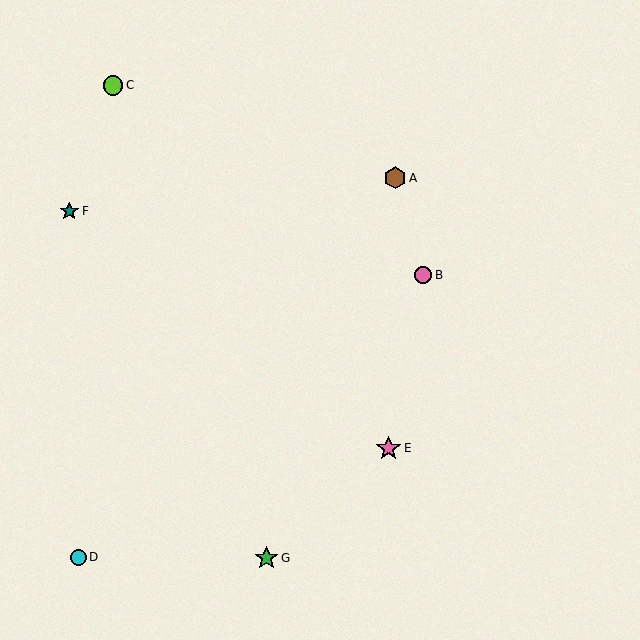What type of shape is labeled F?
Shape F is a teal star.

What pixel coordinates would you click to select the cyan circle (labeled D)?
Click at (78, 557) to select the cyan circle D.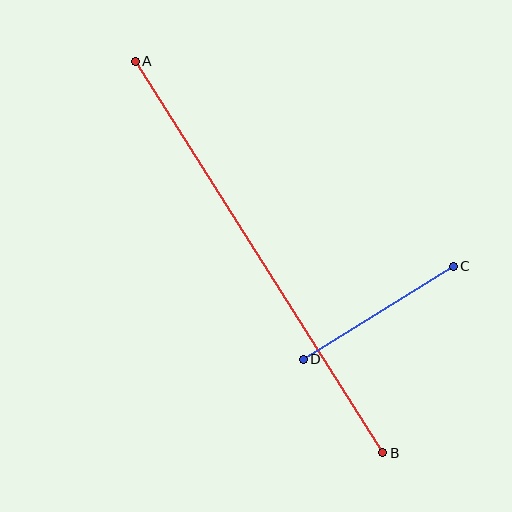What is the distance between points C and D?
The distance is approximately 176 pixels.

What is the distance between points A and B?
The distance is approximately 463 pixels.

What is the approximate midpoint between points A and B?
The midpoint is at approximately (259, 257) pixels.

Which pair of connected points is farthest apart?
Points A and B are farthest apart.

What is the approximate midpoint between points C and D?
The midpoint is at approximately (378, 313) pixels.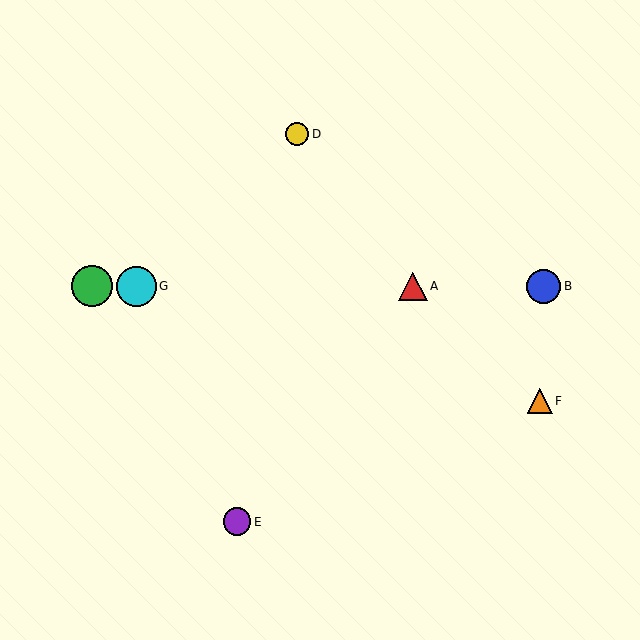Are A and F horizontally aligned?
No, A is at y≈286 and F is at y≈401.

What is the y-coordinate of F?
Object F is at y≈401.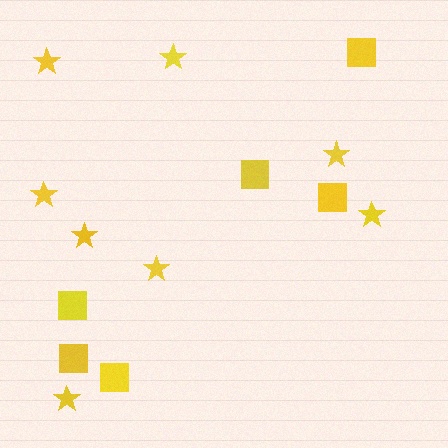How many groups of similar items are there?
There are 2 groups: one group of squares (6) and one group of stars (8).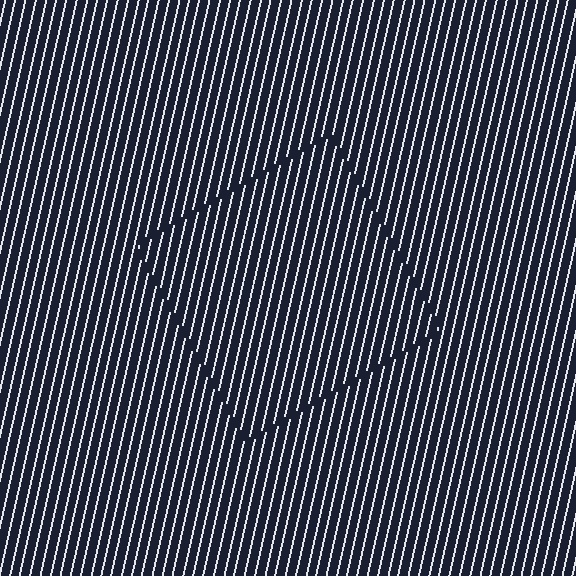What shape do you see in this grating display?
An illusory square. The interior of the shape contains the same grating, shifted by half a period — the contour is defined by the phase discontinuity where line-ends from the inner and outer gratings abut.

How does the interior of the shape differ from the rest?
The interior of the shape contains the same grating, shifted by half a period — the contour is defined by the phase discontinuity where line-ends from the inner and outer gratings abut.